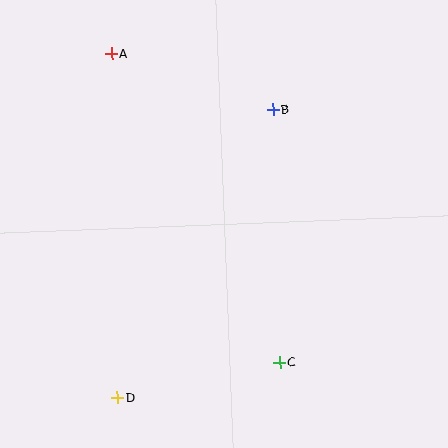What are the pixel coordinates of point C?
Point C is at (279, 363).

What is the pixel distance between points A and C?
The distance between A and C is 351 pixels.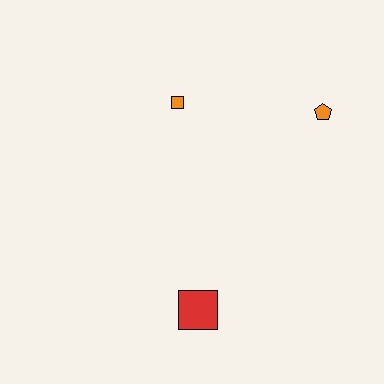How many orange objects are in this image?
There are 2 orange objects.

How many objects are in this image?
There are 3 objects.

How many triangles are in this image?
There are no triangles.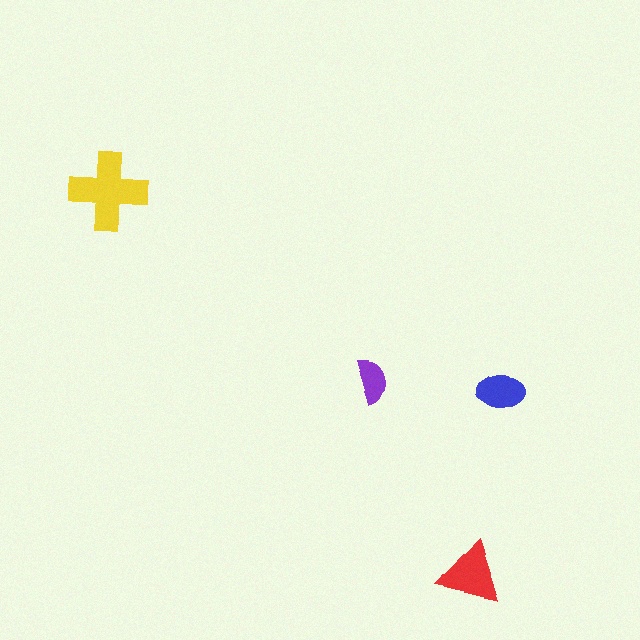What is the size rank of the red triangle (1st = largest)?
2nd.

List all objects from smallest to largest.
The purple semicircle, the blue ellipse, the red triangle, the yellow cross.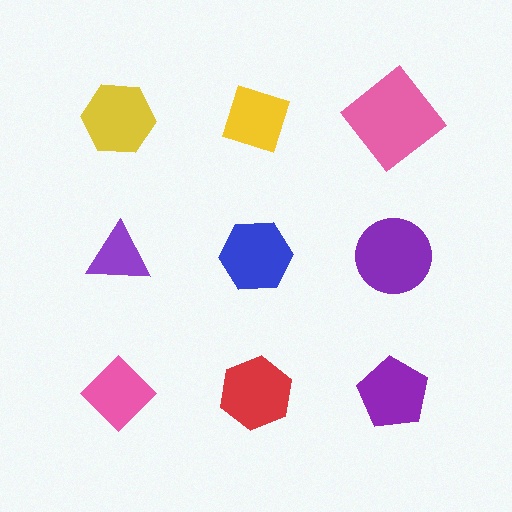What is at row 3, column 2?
A red hexagon.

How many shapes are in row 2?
3 shapes.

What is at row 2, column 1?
A purple triangle.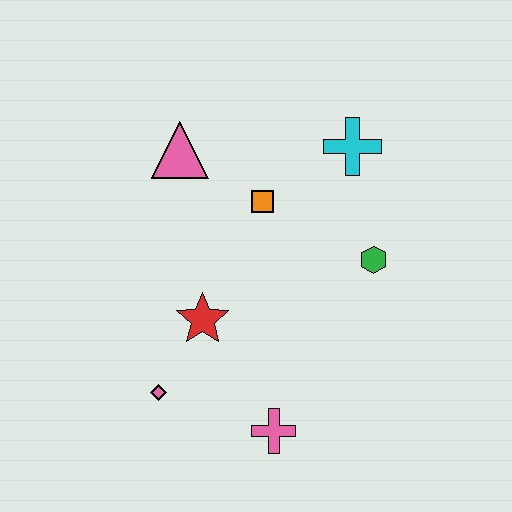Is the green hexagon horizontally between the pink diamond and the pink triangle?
No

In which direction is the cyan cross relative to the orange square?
The cyan cross is to the right of the orange square.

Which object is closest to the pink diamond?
The red star is closest to the pink diamond.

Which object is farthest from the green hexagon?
The pink diamond is farthest from the green hexagon.